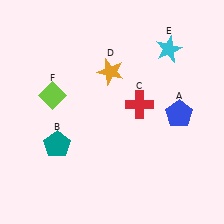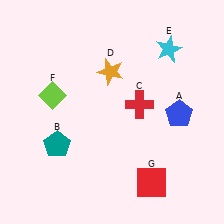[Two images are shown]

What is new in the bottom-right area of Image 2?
A red square (G) was added in the bottom-right area of Image 2.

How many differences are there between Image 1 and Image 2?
There is 1 difference between the two images.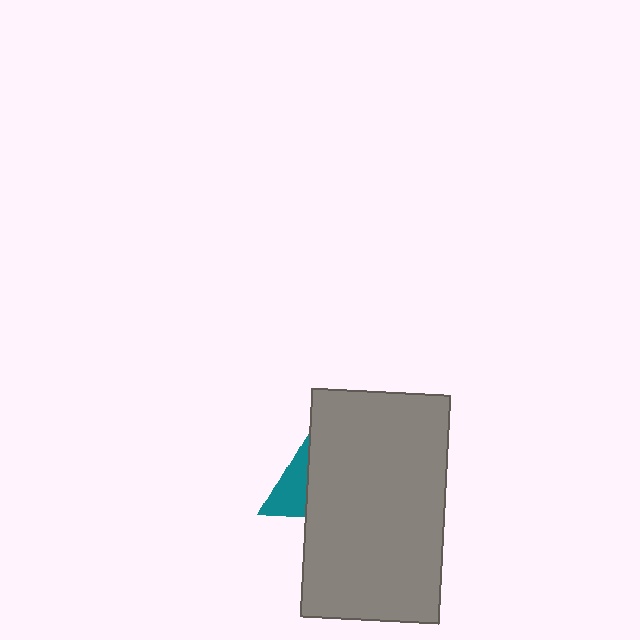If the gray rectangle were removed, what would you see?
You would see the complete teal triangle.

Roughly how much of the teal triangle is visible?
A small part of it is visible (roughly 37%).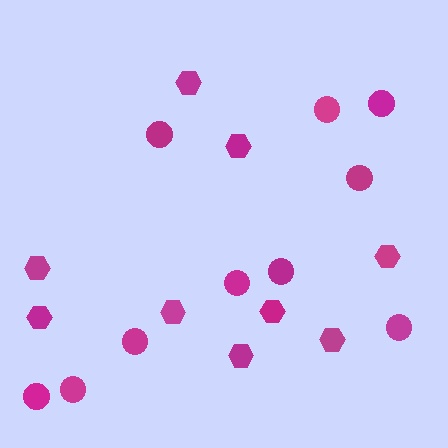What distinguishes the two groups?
There are 2 groups: one group of hexagons (9) and one group of circles (10).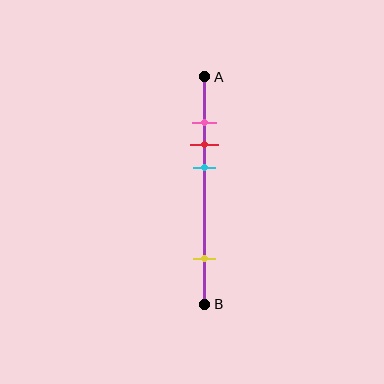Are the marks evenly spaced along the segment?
No, the marks are not evenly spaced.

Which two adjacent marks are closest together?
The pink and red marks are the closest adjacent pair.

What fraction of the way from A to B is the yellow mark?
The yellow mark is approximately 80% (0.8) of the way from A to B.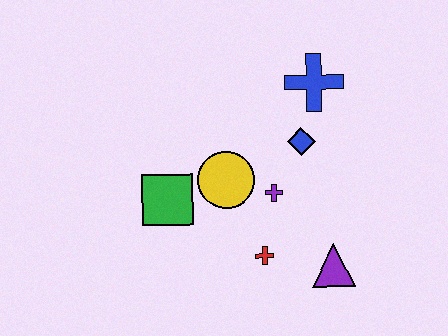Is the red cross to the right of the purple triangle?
No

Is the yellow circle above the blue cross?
No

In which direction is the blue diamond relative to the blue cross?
The blue diamond is below the blue cross.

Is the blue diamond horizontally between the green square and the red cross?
No